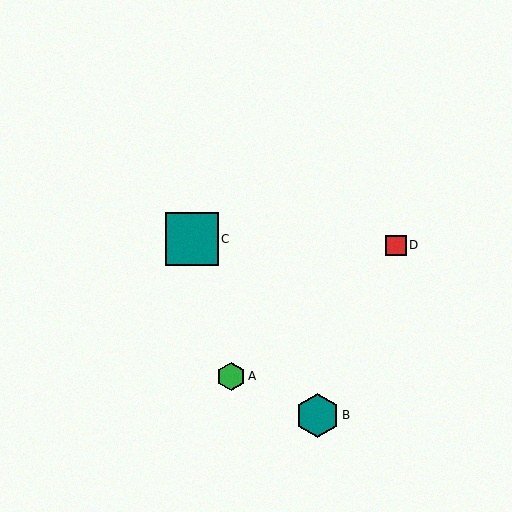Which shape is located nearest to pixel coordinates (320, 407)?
The teal hexagon (labeled B) at (318, 415) is nearest to that location.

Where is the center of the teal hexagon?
The center of the teal hexagon is at (318, 415).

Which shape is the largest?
The teal square (labeled C) is the largest.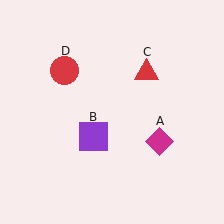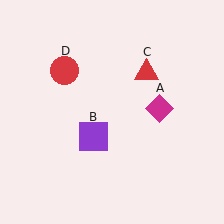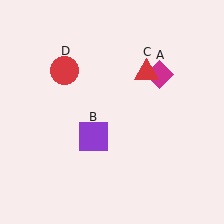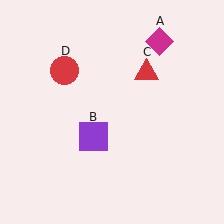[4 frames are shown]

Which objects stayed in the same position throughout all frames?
Purple square (object B) and red triangle (object C) and red circle (object D) remained stationary.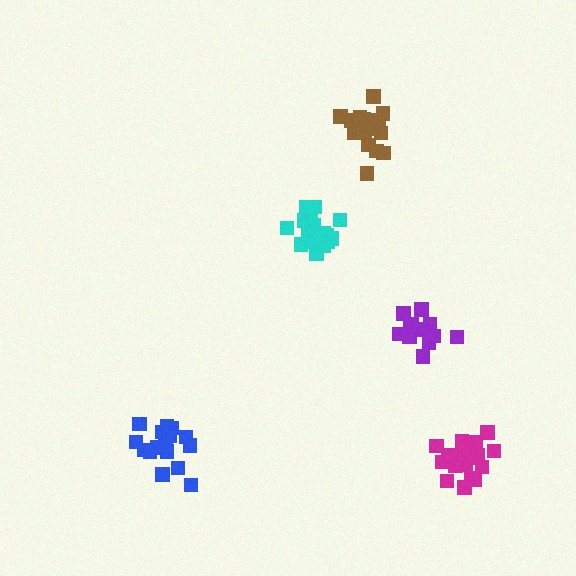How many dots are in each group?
Group 1: 21 dots, Group 2: 15 dots, Group 3: 19 dots, Group 4: 19 dots, Group 5: 20 dots (94 total).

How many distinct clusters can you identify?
There are 5 distinct clusters.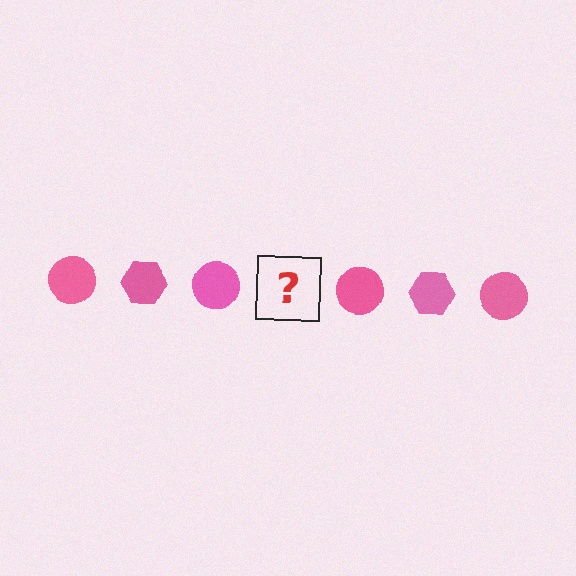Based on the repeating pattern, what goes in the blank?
The blank should be a pink hexagon.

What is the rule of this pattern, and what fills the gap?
The rule is that the pattern cycles through circle, hexagon shapes in pink. The gap should be filled with a pink hexagon.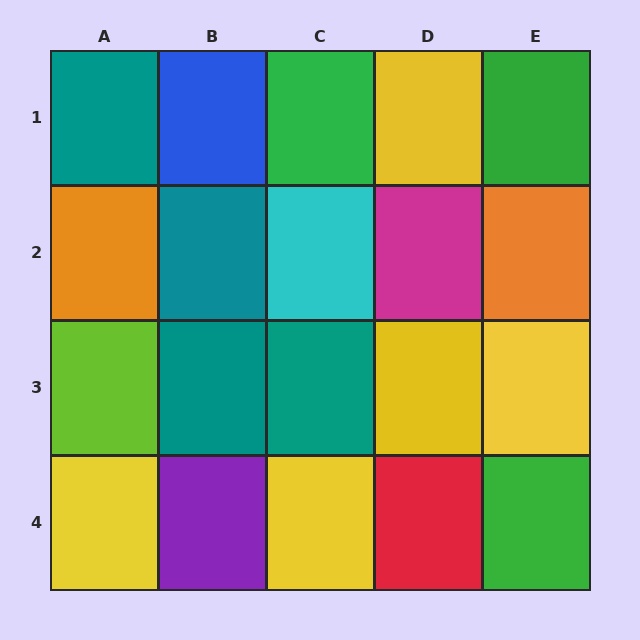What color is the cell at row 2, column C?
Cyan.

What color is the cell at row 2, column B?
Teal.